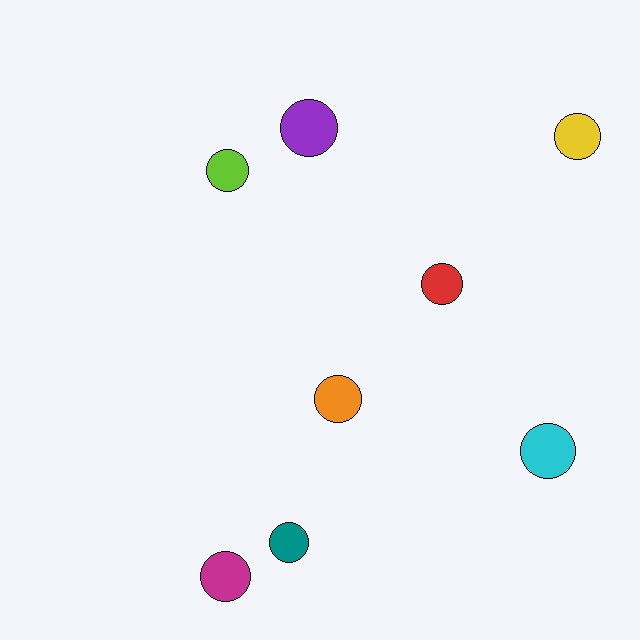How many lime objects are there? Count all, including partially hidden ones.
There is 1 lime object.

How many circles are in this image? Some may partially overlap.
There are 8 circles.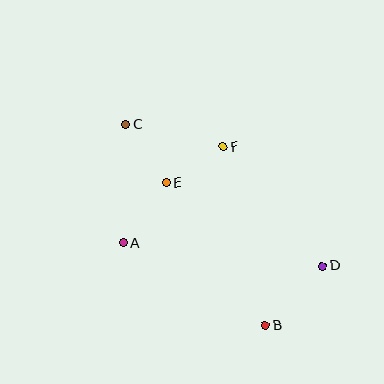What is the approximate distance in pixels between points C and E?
The distance between C and E is approximately 71 pixels.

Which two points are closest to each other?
Points E and F are closest to each other.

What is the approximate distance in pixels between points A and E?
The distance between A and E is approximately 75 pixels.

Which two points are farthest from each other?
Points B and C are farthest from each other.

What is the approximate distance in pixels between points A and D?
The distance between A and D is approximately 201 pixels.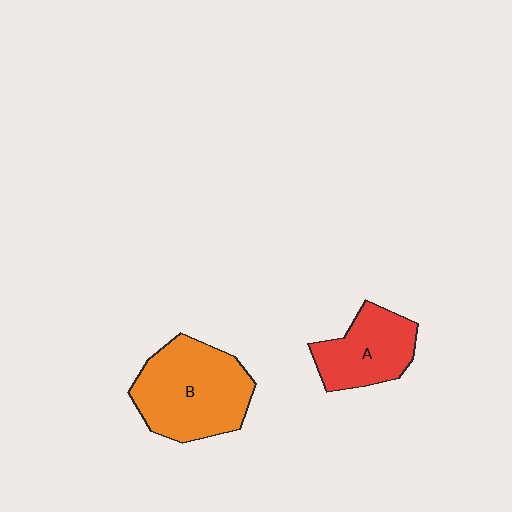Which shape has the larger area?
Shape B (orange).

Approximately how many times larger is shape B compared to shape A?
Approximately 1.5 times.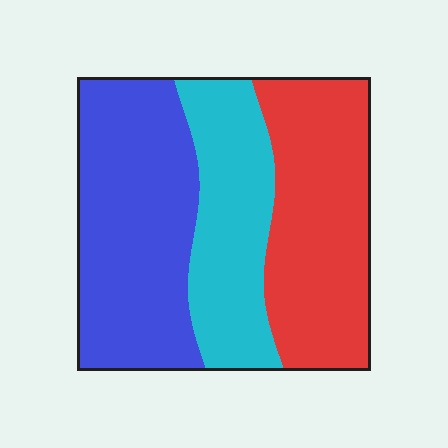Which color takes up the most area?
Blue, at roughly 40%.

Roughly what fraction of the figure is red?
Red takes up about one third (1/3) of the figure.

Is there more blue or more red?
Blue.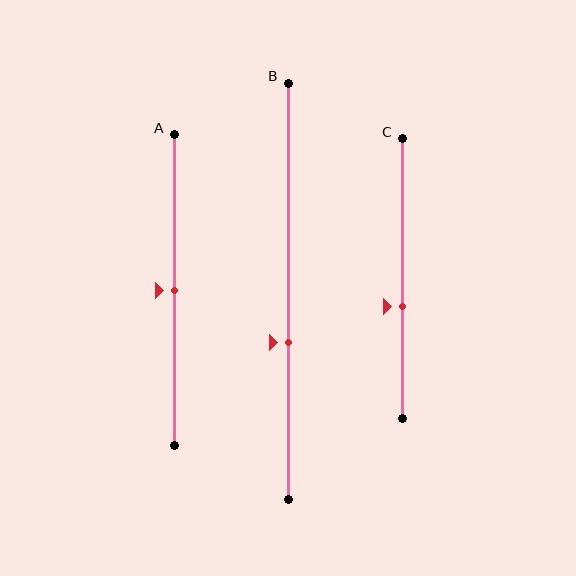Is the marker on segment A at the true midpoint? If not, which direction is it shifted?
Yes, the marker on segment A is at the true midpoint.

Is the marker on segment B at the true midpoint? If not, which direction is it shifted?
No, the marker on segment B is shifted downward by about 12% of the segment length.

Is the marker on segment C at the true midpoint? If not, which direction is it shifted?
No, the marker on segment C is shifted downward by about 10% of the segment length.